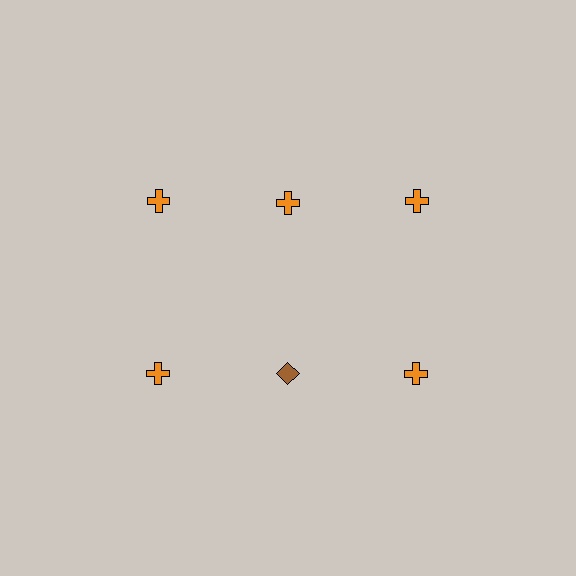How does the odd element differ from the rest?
It differs in both color (brown instead of orange) and shape (diamond instead of cross).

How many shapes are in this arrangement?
There are 6 shapes arranged in a grid pattern.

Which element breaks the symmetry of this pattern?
The brown diamond in the second row, second from left column breaks the symmetry. All other shapes are orange crosses.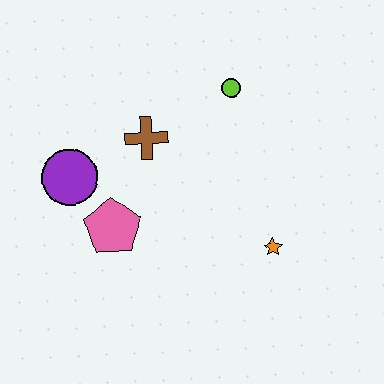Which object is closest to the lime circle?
The brown cross is closest to the lime circle.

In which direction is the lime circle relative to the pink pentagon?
The lime circle is above the pink pentagon.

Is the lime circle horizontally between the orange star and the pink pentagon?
Yes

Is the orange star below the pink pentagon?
Yes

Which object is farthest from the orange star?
The purple circle is farthest from the orange star.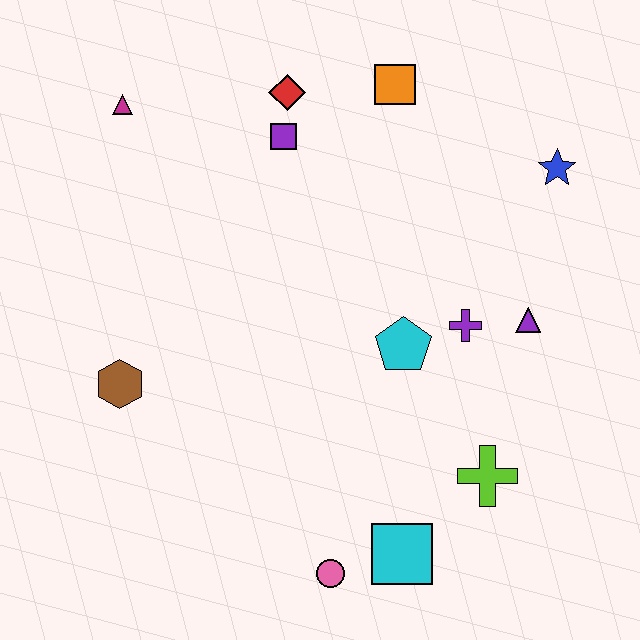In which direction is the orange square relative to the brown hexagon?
The orange square is above the brown hexagon.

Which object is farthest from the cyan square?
The magenta triangle is farthest from the cyan square.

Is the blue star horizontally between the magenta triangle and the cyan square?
No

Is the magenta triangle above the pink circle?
Yes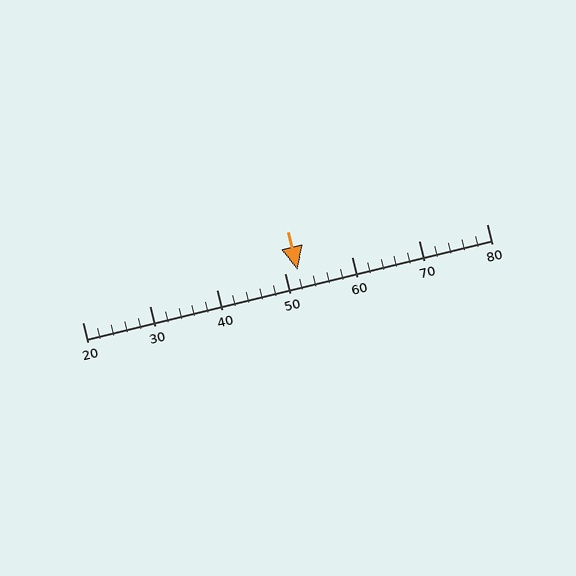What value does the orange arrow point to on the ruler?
The orange arrow points to approximately 52.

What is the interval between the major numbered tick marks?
The major tick marks are spaced 10 units apart.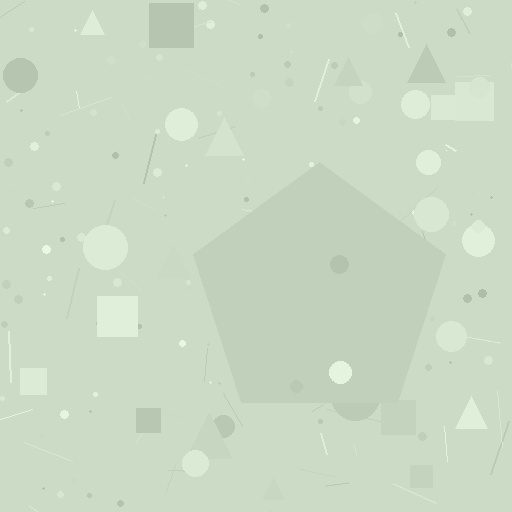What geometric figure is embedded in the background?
A pentagon is embedded in the background.